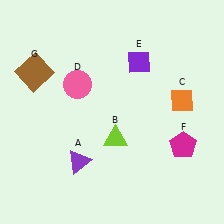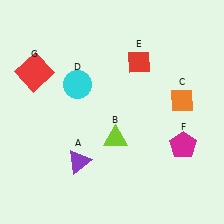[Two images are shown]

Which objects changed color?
D changed from pink to cyan. E changed from purple to red. G changed from brown to red.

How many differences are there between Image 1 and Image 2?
There are 3 differences between the two images.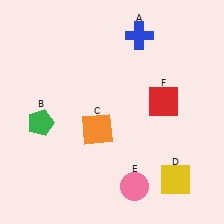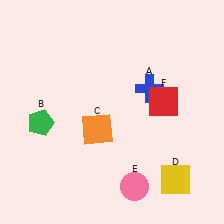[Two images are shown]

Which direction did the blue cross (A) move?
The blue cross (A) moved down.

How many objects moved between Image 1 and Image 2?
1 object moved between the two images.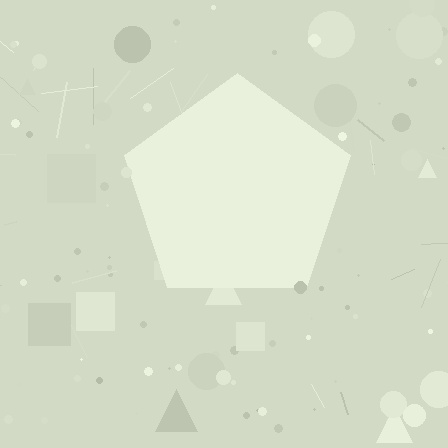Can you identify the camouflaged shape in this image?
The camouflaged shape is a pentagon.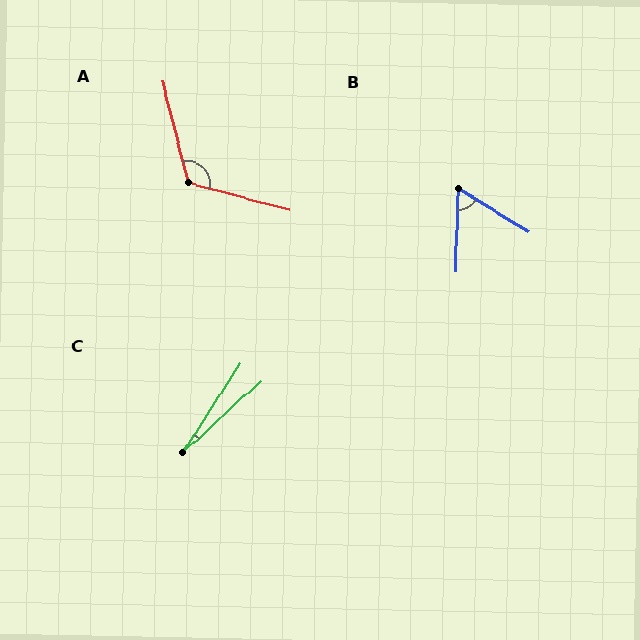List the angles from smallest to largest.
C (15°), B (59°), A (119°).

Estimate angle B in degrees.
Approximately 59 degrees.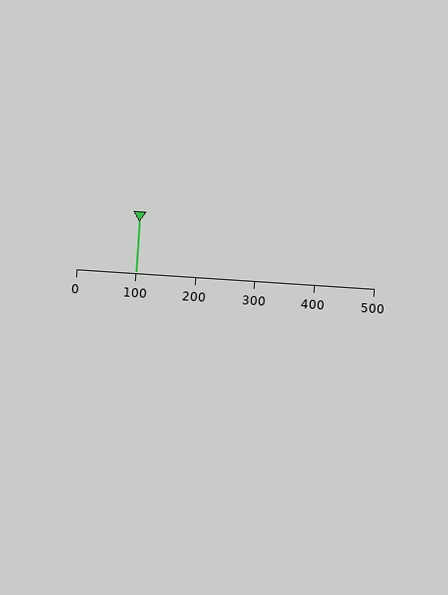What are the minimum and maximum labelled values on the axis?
The axis runs from 0 to 500.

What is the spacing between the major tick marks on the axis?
The major ticks are spaced 100 apart.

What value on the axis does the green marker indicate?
The marker indicates approximately 100.